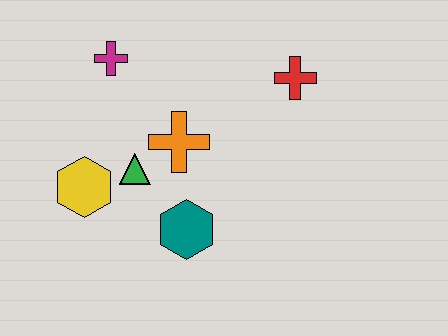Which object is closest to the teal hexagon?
The green triangle is closest to the teal hexagon.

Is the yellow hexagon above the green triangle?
No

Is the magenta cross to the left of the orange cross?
Yes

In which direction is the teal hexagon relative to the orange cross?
The teal hexagon is below the orange cross.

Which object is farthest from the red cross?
The yellow hexagon is farthest from the red cross.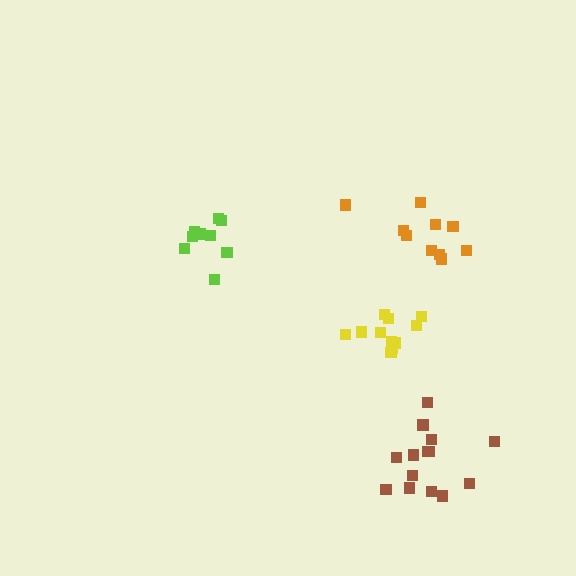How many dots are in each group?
Group 1: 9 dots, Group 2: 11 dots, Group 3: 10 dots, Group 4: 14 dots (44 total).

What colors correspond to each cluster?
The clusters are colored: lime, yellow, orange, brown.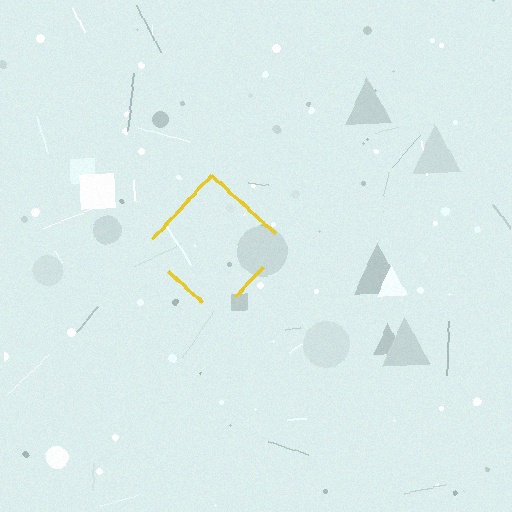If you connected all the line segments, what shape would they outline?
They would outline a diamond.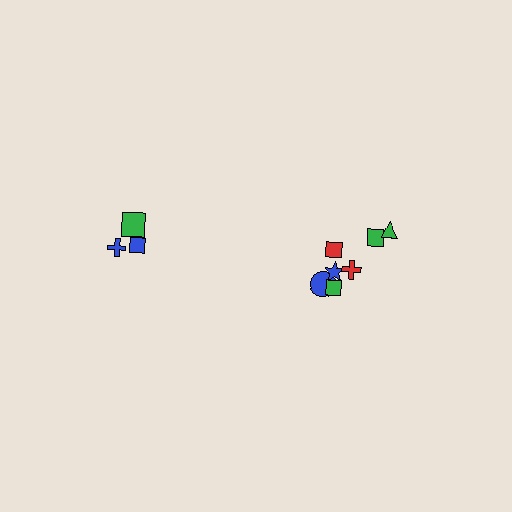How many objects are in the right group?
There are 7 objects.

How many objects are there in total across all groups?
There are 10 objects.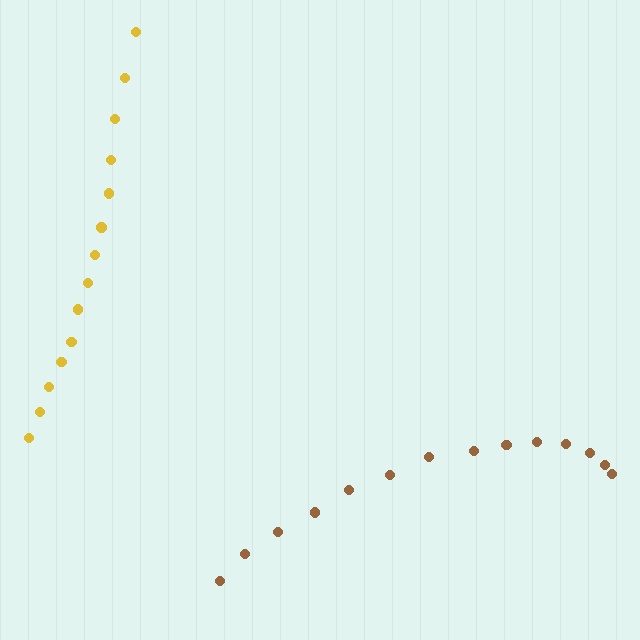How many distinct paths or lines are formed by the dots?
There are 2 distinct paths.